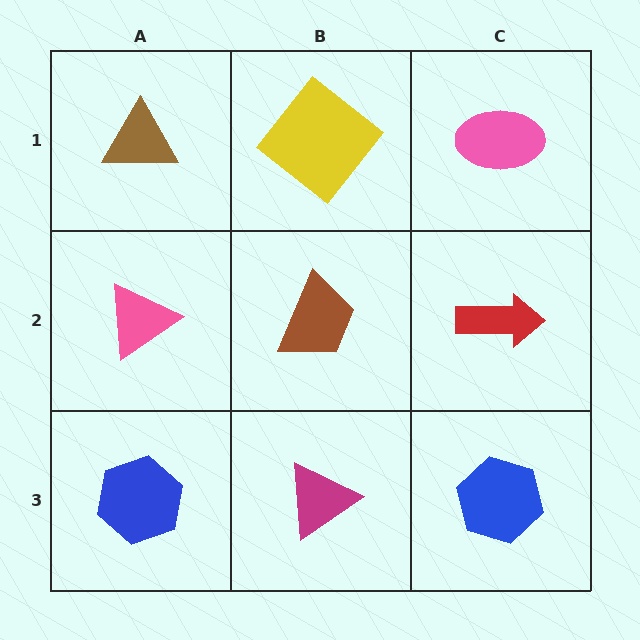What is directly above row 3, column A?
A pink triangle.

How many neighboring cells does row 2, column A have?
3.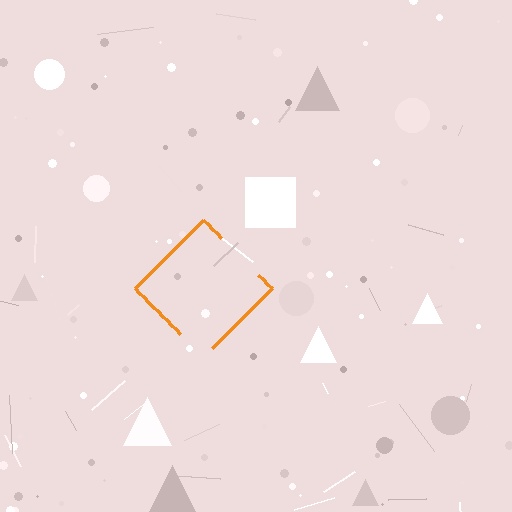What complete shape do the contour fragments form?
The contour fragments form a diamond.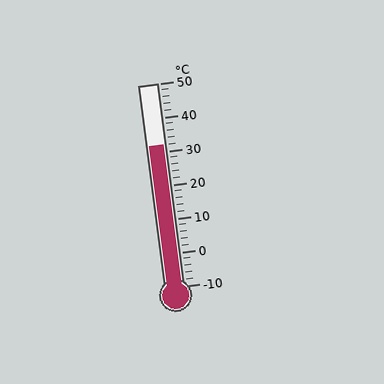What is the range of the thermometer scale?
The thermometer scale ranges from -10°C to 50°C.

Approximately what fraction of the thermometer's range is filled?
The thermometer is filled to approximately 70% of its range.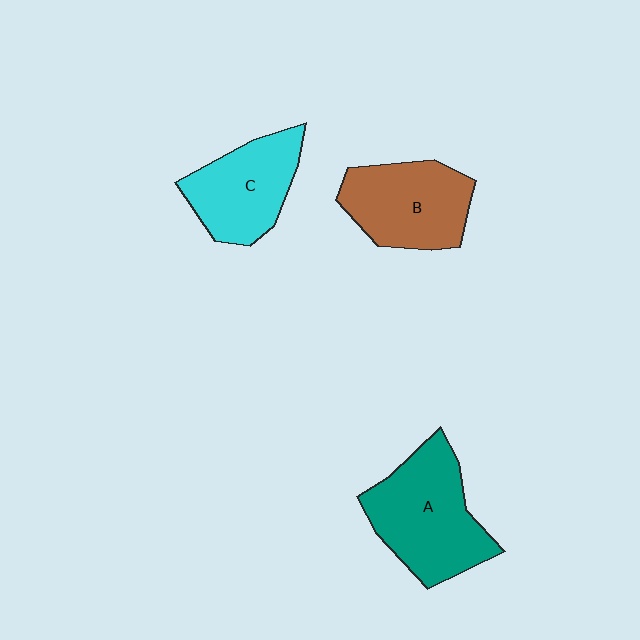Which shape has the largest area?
Shape A (teal).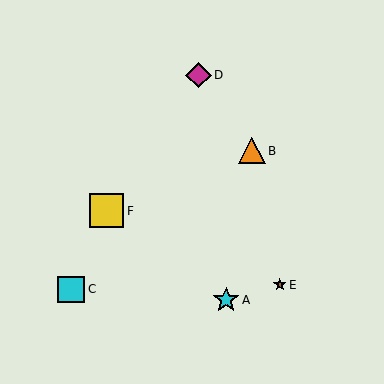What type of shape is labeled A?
Shape A is a cyan star.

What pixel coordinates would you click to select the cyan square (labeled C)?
Click at (71, 289) to select the cyan square C.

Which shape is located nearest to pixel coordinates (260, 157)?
The orange triangle (labeled B) at (252, 151) is nearest to that location.